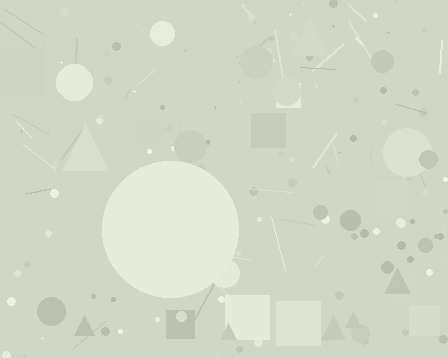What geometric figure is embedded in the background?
A circle is embedded in the background.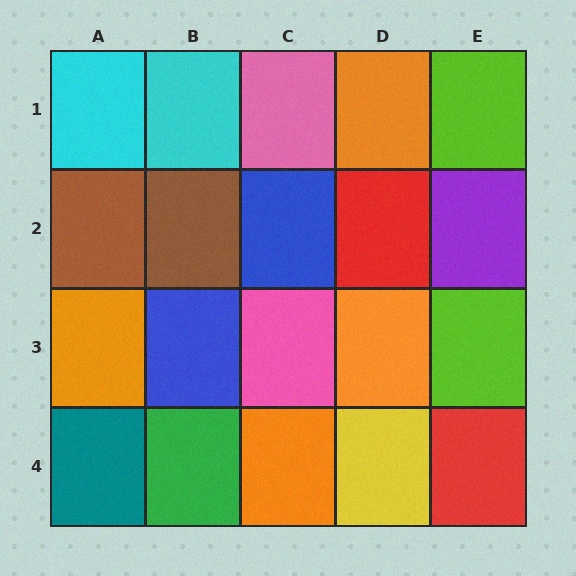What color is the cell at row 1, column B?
Cyan.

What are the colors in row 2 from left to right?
Brown, brown, blue, red, purple.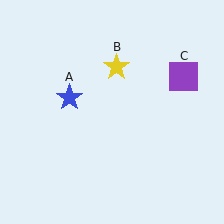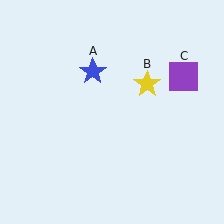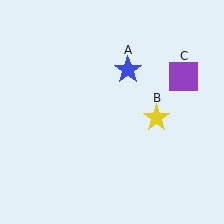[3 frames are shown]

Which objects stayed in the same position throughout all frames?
Purple square (object C) remained stationary.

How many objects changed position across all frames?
2 objects changed position: blue star (object A), yellow star (object B).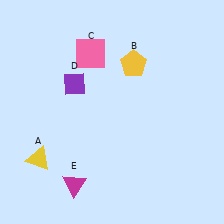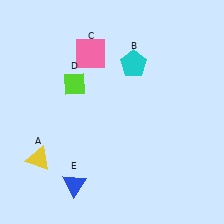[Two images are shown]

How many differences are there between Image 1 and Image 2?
There are 3 differences between the two images.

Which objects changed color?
B changed from yellow to cyan. D changed from purple to lime. E changed from magenta to blue.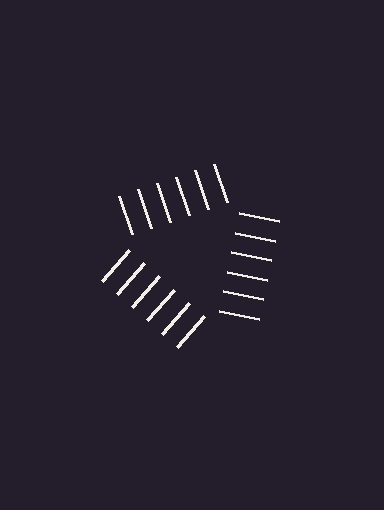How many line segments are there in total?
18 — 6 along each of the 3 edges.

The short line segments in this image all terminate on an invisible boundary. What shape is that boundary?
An illusory triangle — the line segments terminate on its edges but no continuous stroke is drawn.